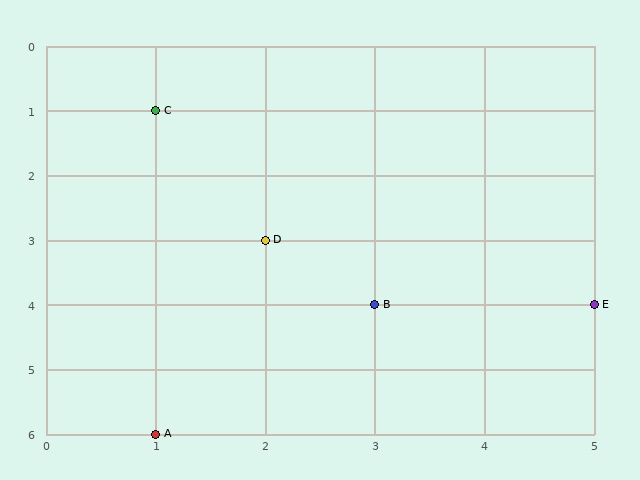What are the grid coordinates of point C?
Point C is at grid coordinates (1, 1).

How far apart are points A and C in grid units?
Points A and C are 5 rows apart.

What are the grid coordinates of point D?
Point D is at grid coordinates (2, 3).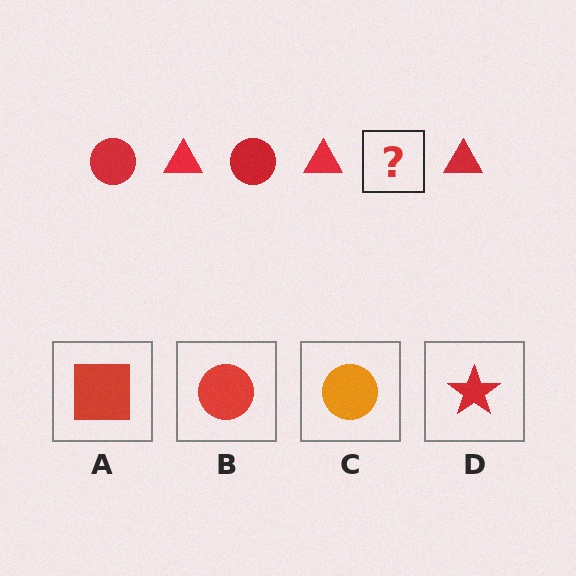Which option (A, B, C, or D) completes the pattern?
B.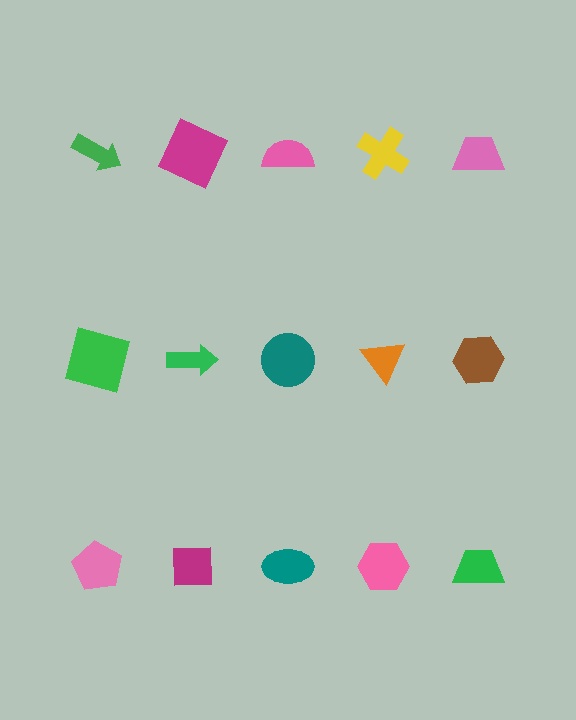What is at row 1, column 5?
A pink trapezoid.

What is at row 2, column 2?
A green arrow.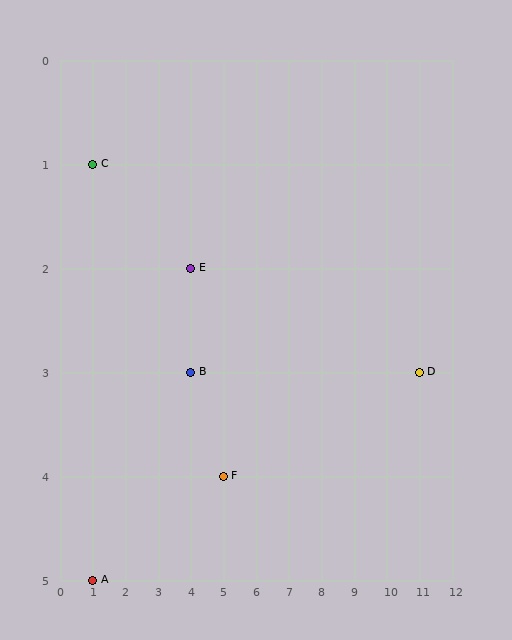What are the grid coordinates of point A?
Point A is at grid coordinates (1, 5).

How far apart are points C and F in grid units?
Points C and F are 4 columns and 3 rows apart (about 5.0 grid units diagonally).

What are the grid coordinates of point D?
Point D is at grid coordinates (11, 3).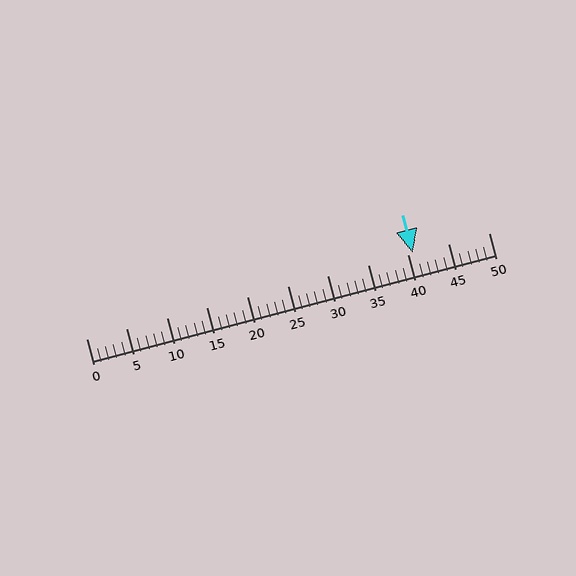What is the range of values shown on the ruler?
The ruler shows values from 0 to 50.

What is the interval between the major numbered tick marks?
The major tick marks are spaced 5 units apart.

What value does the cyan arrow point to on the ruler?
The cyan arrow points to approximately 41.